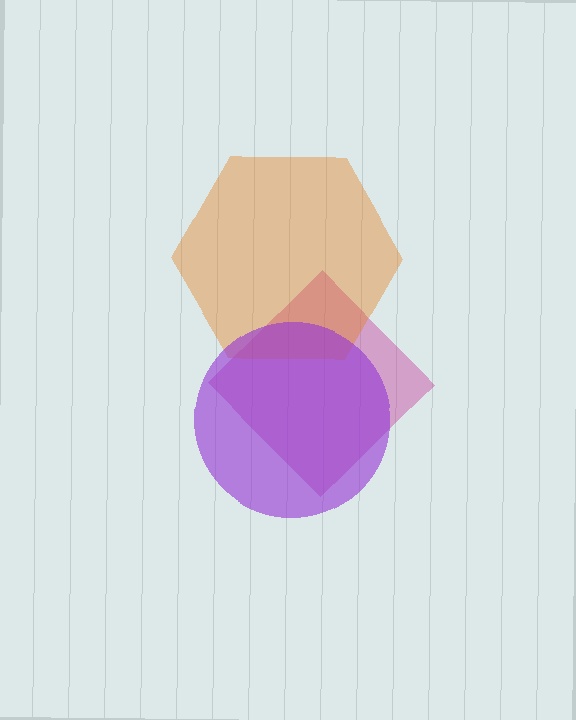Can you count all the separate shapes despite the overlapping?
Yes, there are 3 separate shapes.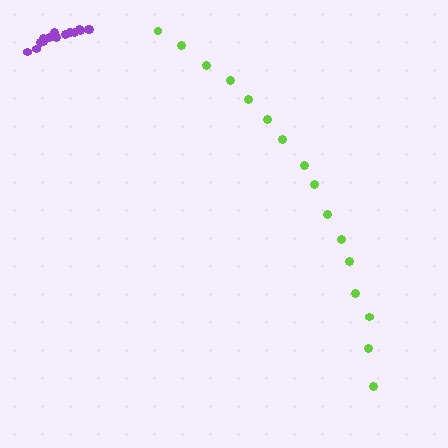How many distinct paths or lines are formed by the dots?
There are 2 distinct paths.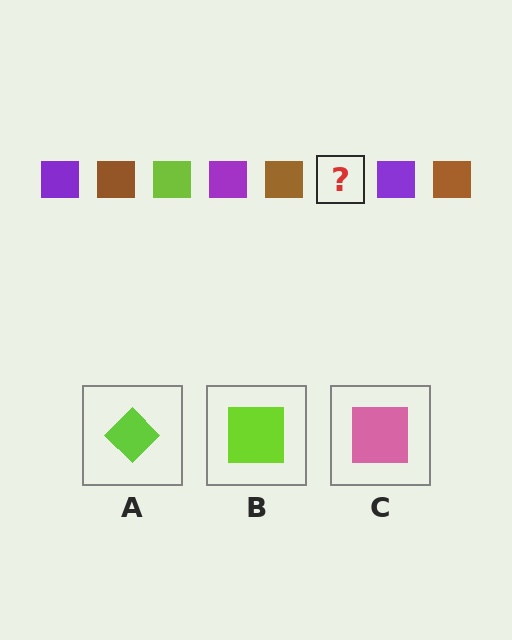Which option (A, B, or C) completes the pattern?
B.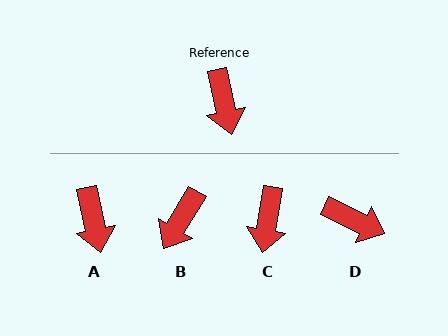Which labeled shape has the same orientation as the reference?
A.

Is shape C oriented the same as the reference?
No, it is off by about 22 degrees.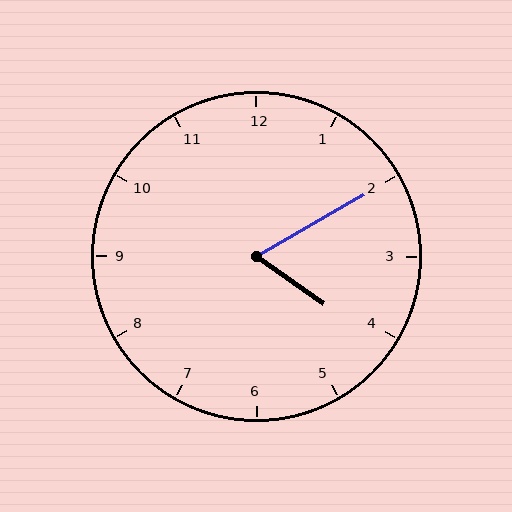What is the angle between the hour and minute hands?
Approximately 65 degrees.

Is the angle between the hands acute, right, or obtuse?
It is acute.